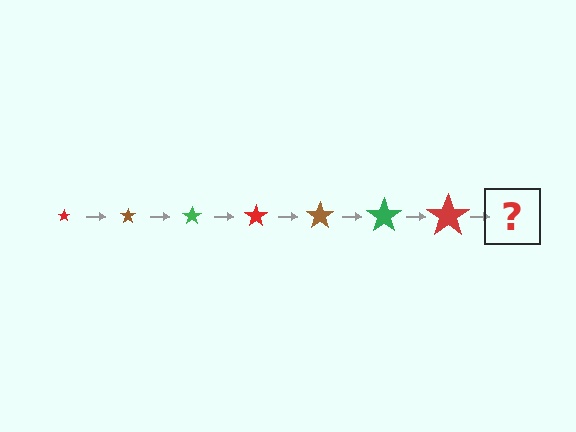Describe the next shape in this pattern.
It should be a brown star, larger than the previous one.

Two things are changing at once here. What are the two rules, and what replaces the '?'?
The two rules are that the star grows larger each step and the color cycles through red, brown, and green. The '?' should be a brown star, larger than the previous one.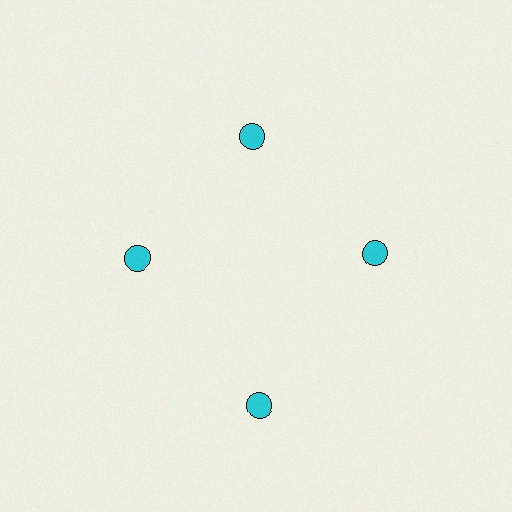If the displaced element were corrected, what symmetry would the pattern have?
It would have 4-fold rotational symmetry — the pattern would map onto itself every 90 degrees.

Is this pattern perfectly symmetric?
No. The 4 cyan circles are arranged in a ring, but one element near the 6 o'clock position is pushed outward from the center, breaking the 4-fold rotational symmetry.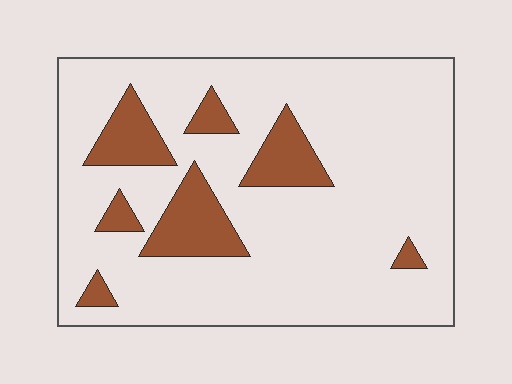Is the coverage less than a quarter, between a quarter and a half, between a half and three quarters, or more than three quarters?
Less than a quarter.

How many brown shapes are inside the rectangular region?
7.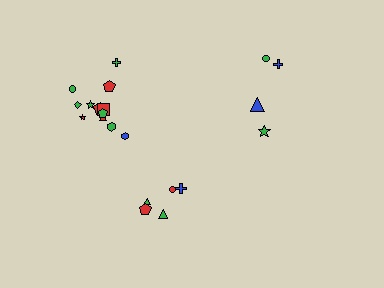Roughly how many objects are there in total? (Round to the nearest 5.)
Roughly 20 objects in total.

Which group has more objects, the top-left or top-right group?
The top-left group.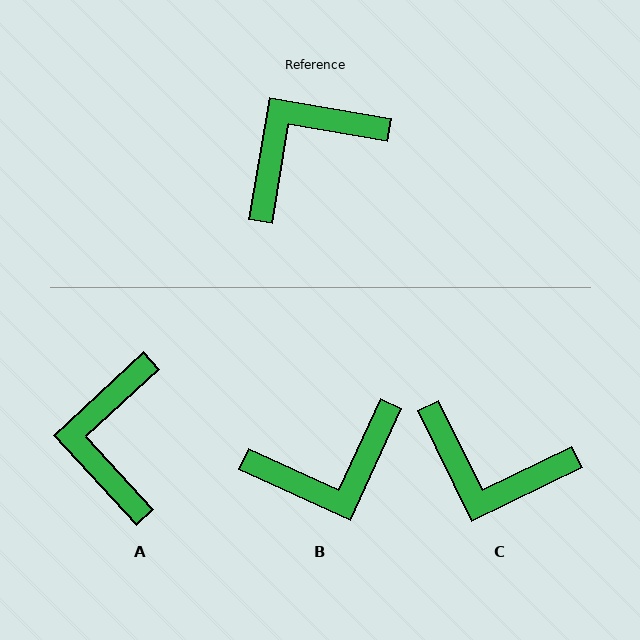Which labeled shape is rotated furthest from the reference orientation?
B, about 165 degrees away.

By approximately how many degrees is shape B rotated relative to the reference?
Approximately 165 degrees counter-clockwise.